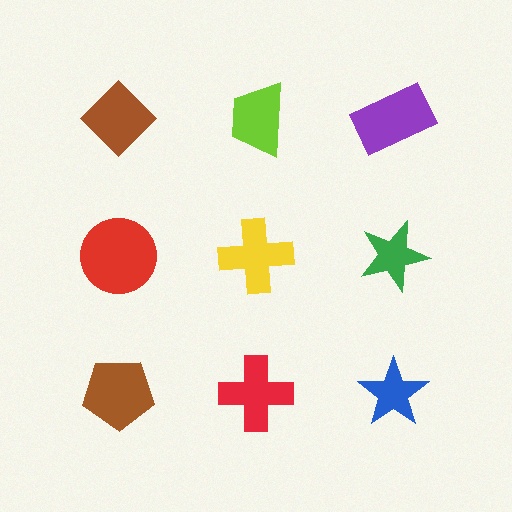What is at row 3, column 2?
A red cross.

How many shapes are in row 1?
3 shapes.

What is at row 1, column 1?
A brown diamond.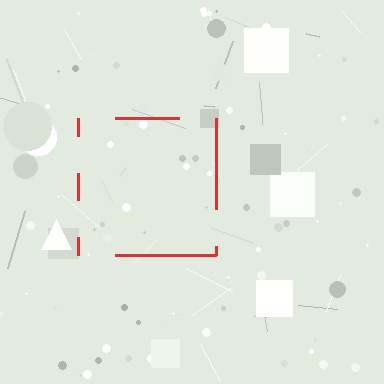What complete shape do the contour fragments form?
The contour fragments form a square.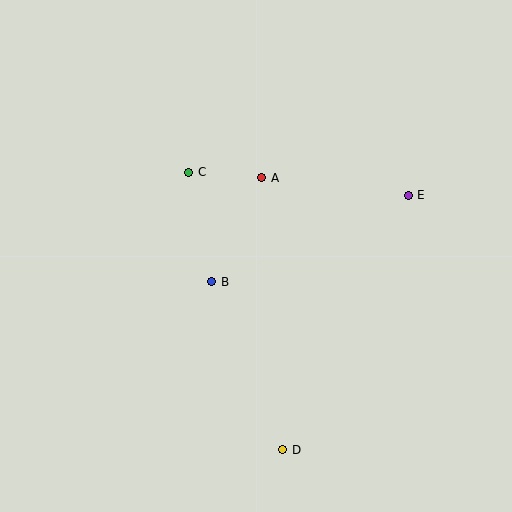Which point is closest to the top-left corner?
Point C is closest to the top-left corner.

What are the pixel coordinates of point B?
Point B is at (212, 282).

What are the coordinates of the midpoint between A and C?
The midpoint between A and C is at (225, 175).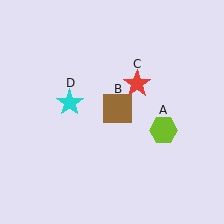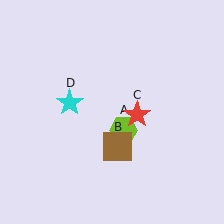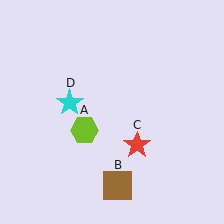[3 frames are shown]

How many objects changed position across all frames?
3 objects changed position: lime hexagon (object A), brown square (object B), red star (object C).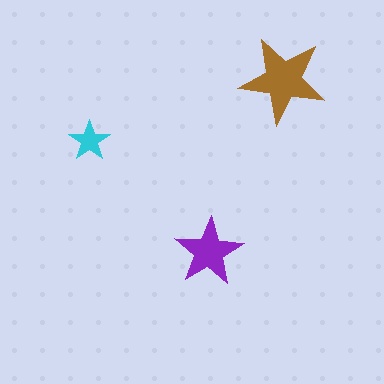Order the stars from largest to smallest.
the brown one, the purple one, the cyan one.